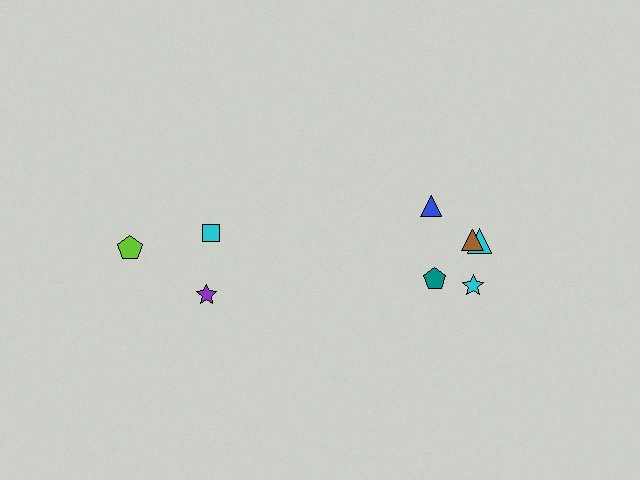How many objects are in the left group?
There are 3 objects.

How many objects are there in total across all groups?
There are 8 objects.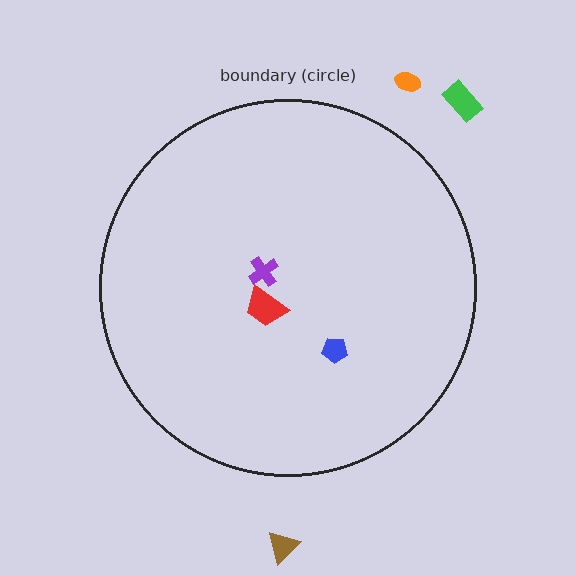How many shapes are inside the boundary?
3 inside, 3 outside.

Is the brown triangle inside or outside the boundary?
Outside.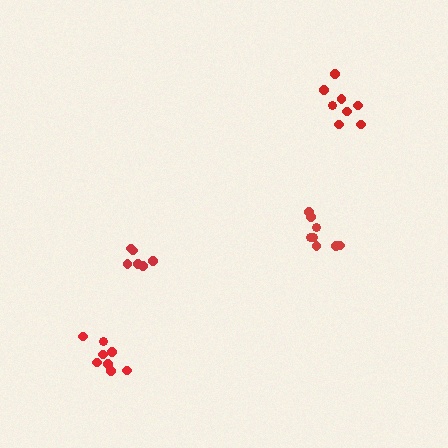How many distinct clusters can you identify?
There are 4 distinct clusters.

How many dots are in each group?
Group 1: 6 dots, Group 2: 8 dots, Group 3: 8 dots, Group 4: 9 dots (31 total).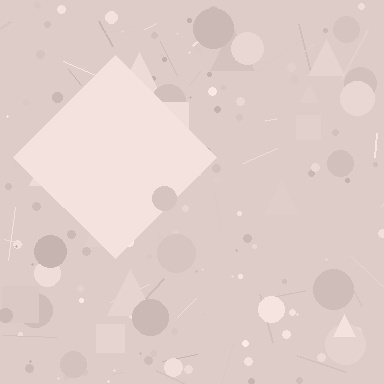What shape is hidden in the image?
A diamond is hidden in the image.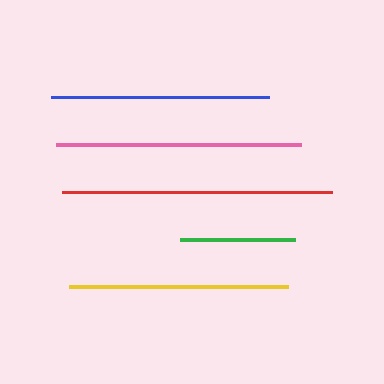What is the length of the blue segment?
The blue segment is approximately 218 pixels long.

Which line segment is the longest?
The red line is the longest at approximately 269 pixels.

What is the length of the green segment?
The green segment is approximately 116 pixels long.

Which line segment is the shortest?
The green line is the shortest at approximately 116 pixels.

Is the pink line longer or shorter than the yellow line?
The pink line is longer than the yellow line.